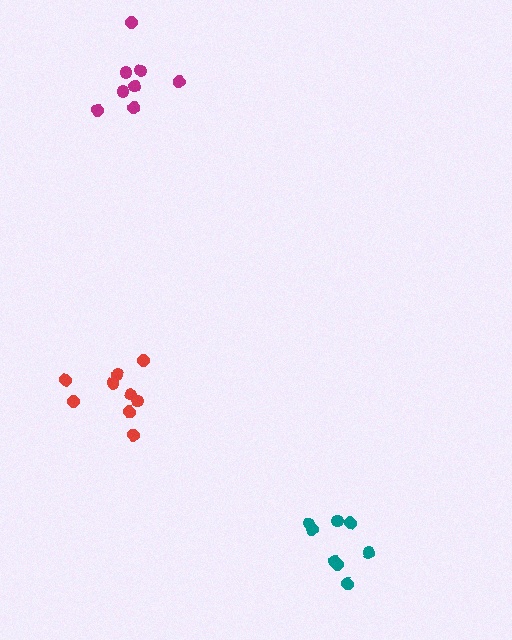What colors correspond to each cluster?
The clusters are colored: teal, red, magenta.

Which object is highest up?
The magenta cluster is topmost.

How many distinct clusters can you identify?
There are 3 distinct clusters.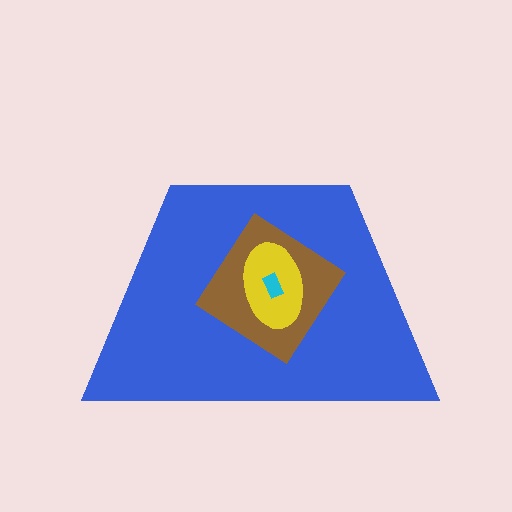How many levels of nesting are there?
4.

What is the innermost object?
The cyan rectangle.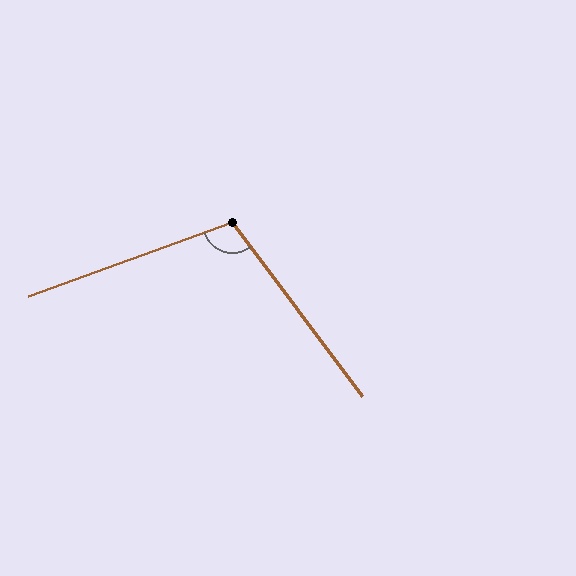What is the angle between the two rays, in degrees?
Approximately 107 degrees.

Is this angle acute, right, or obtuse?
It is obtuse.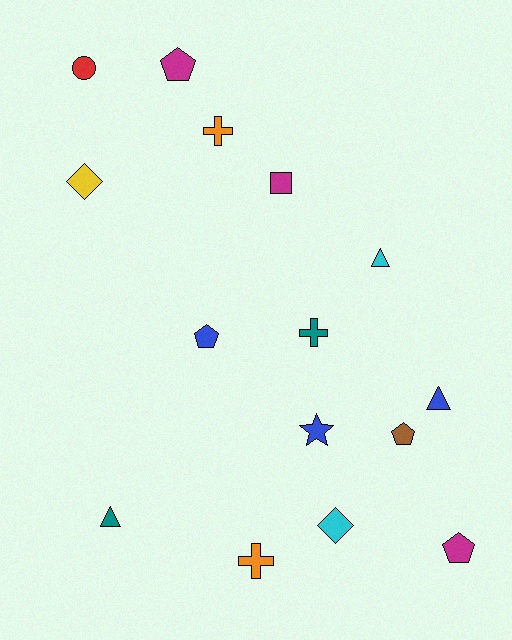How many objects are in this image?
There are 15 objects.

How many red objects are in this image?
There is 1 red object.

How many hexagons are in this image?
There are no hexagons.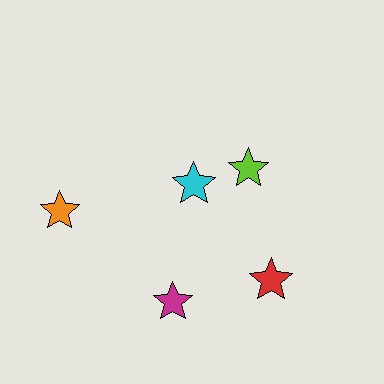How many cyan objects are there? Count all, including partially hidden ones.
There is 1 cyan object.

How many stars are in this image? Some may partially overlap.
There are 5 stars.